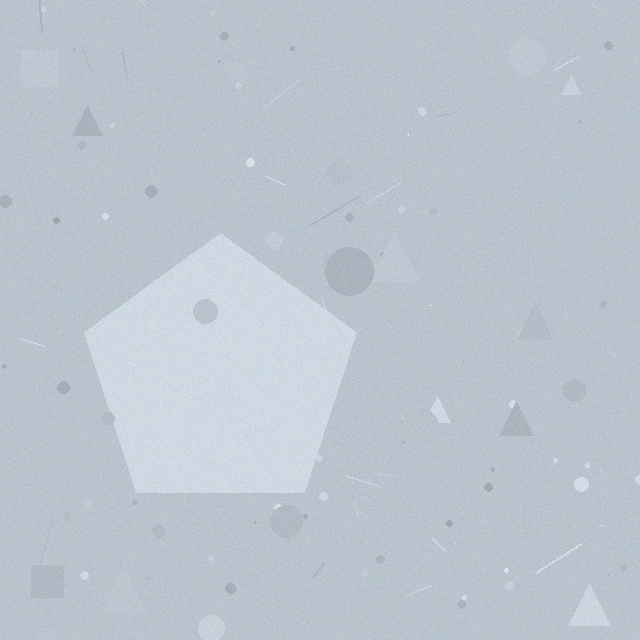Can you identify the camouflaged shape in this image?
The camouflaged shape is a pentagon.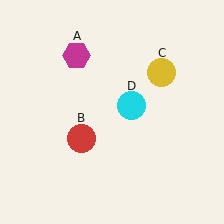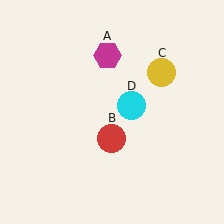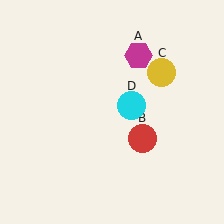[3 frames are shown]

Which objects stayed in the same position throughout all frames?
Yellow circle (object C) and cyan circle (object D) remained stationary.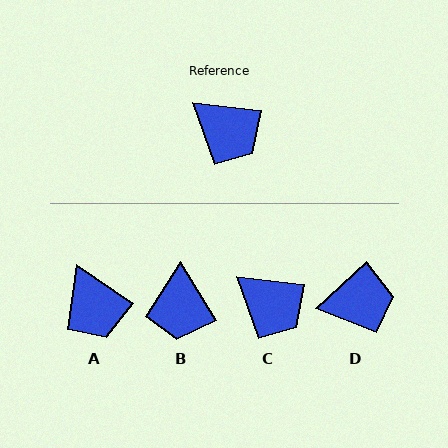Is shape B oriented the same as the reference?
No, it is off by about 52 degrees.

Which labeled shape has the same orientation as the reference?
C.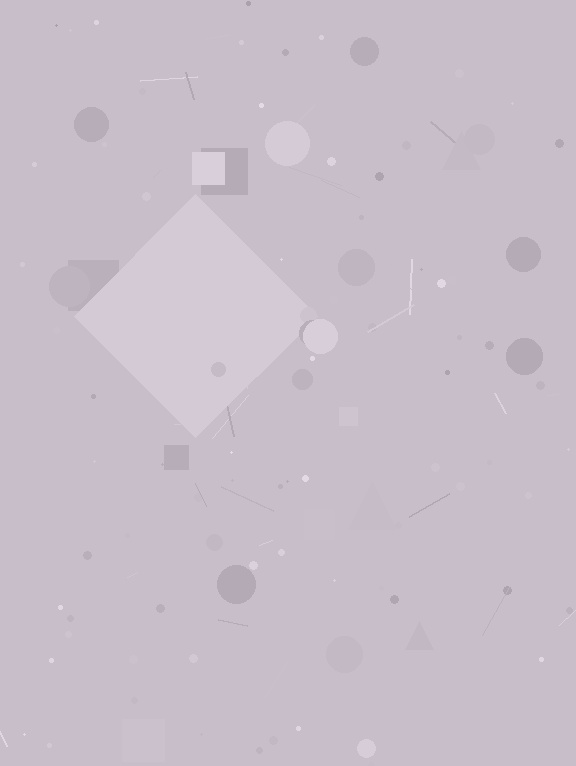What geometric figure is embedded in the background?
A diamond is embedded in the background.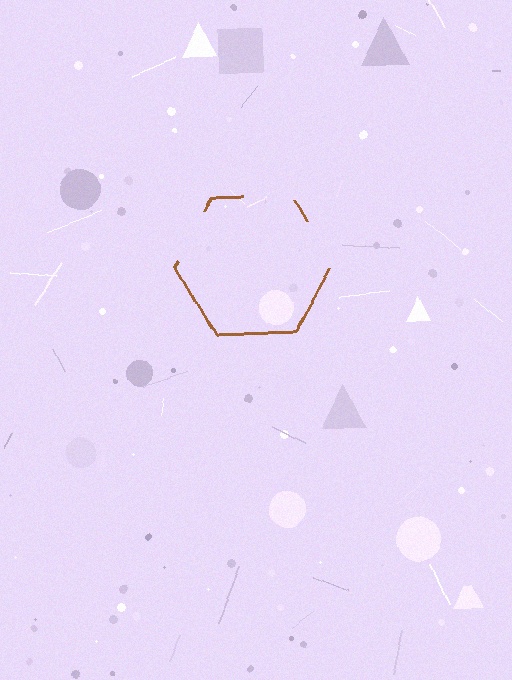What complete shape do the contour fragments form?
The contour fragments form a hexagon.